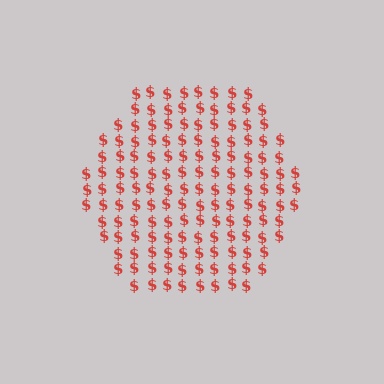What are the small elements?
The small elements are dollar signs.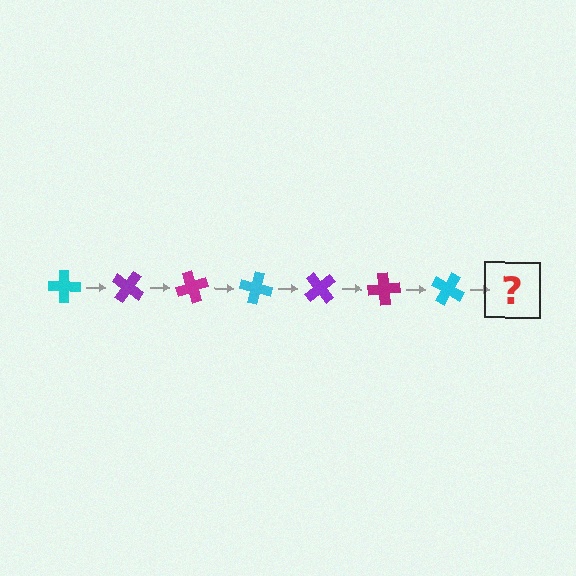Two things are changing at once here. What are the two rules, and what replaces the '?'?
The two rules are that it rotates 35 degrees each step and the color cycles through cyan, purple, and magenta. The '?' should be a purple cross, rotated 245 degrees from the start.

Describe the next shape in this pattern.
It should be a purple cross, rotated 245 degrees from the start.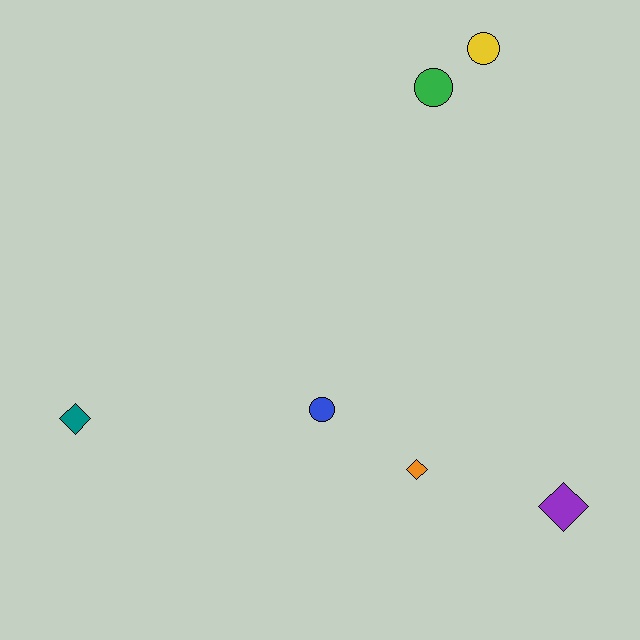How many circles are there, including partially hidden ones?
There are 3 circles.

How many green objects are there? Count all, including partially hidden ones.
There is 1 green object.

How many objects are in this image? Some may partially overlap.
There are 6 objects.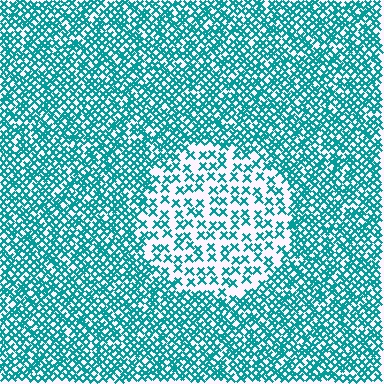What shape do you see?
I see a circle.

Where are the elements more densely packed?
The elements are more densely packed outside the circle boundary.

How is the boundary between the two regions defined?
The boundary is defined by a change in element density (approximately 2.3x ratio). All elements are the same color, size, and shape.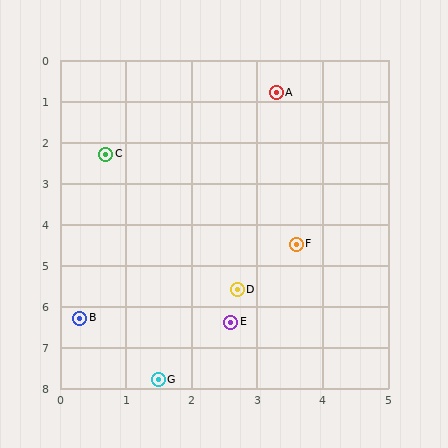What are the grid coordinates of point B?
Point B is at approximately (0.3, 6.3).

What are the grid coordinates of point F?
Point F is at approximately (3.6, 4.5).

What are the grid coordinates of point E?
Point E is at approximately (2.6, 6.4).